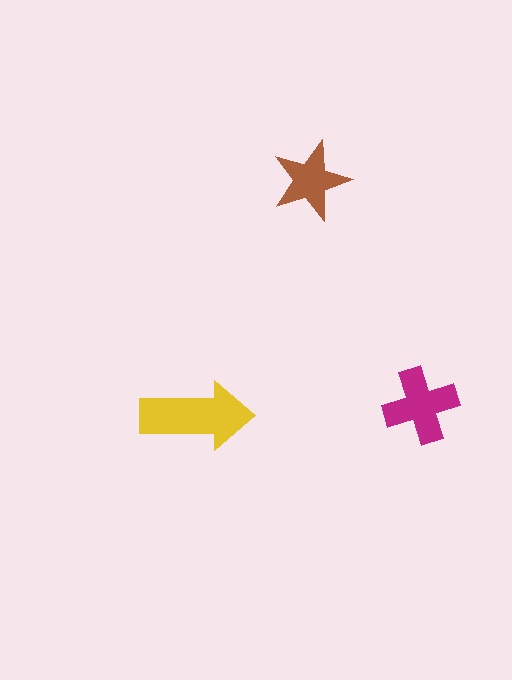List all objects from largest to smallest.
The yellow arrow, the magenta cross, the brown star.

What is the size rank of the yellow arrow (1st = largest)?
1st.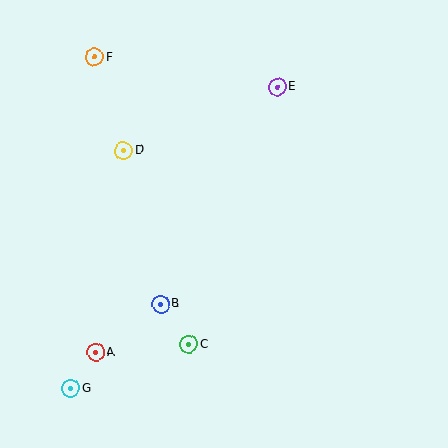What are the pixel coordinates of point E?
Point E is at (278, 87).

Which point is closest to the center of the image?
Point B at (161, 304) is closest to the center.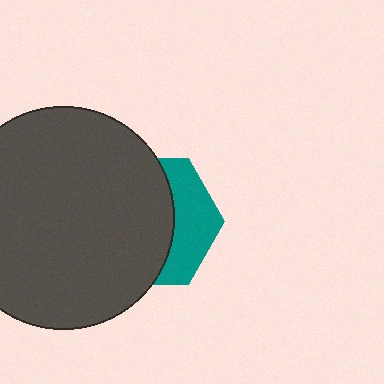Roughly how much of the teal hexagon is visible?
A small part of it is visible (roughly 35%).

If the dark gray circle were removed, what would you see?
You would see the complete teal hexagon.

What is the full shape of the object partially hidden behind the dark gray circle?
The partially hidden object is a teal hexagon.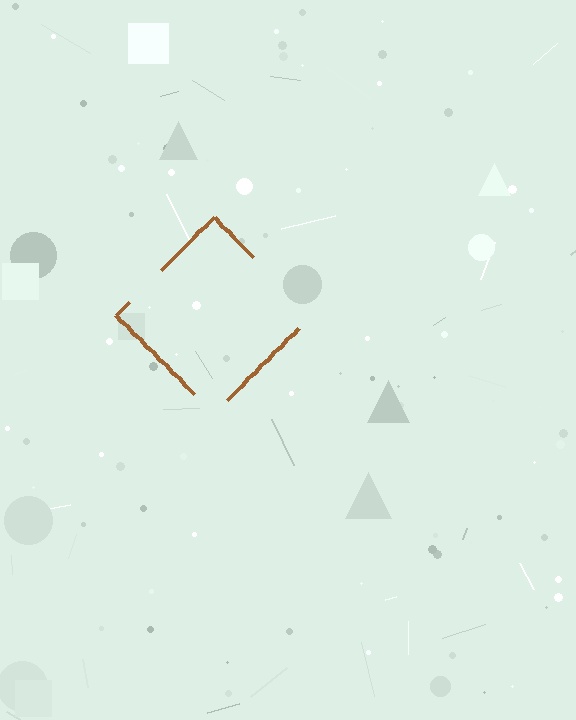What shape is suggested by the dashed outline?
The dashed outline suggests a diamond.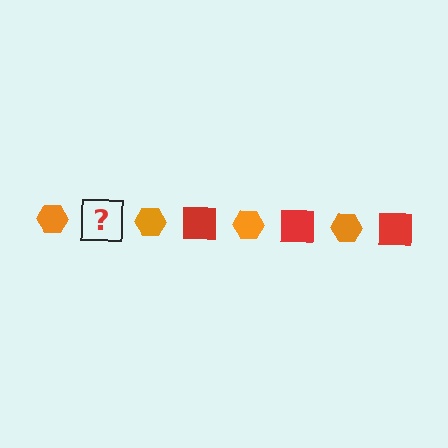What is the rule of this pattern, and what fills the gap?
The rule is that the pattern alternates between orange hexagon and red square. The gap should be filled with a red square.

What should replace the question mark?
The question mark should be replaced with a red square.